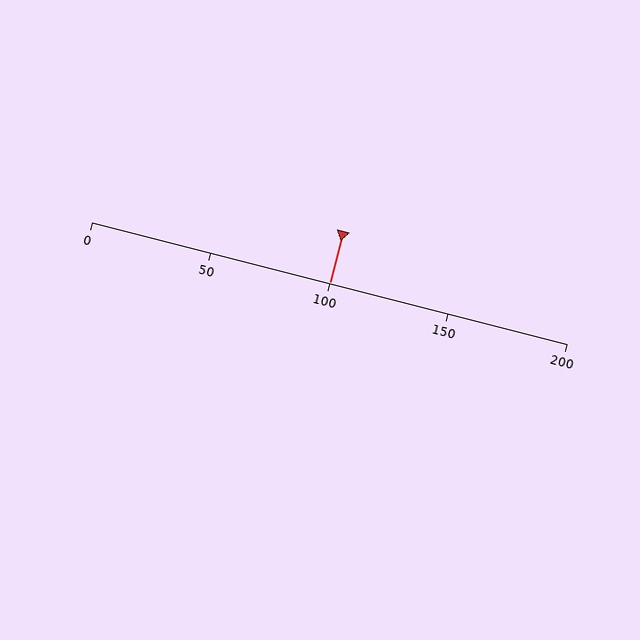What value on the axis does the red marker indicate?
The marker indicates approximately 100.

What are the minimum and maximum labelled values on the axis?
The axis runs from 0 to 200.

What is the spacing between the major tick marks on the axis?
The major ticks are spaced 50 apart.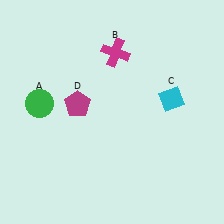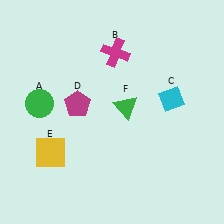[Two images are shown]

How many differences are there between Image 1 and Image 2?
There are 2 differences between the two images.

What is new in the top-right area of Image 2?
A green triangle (F) was added in the top-right area of Image 2.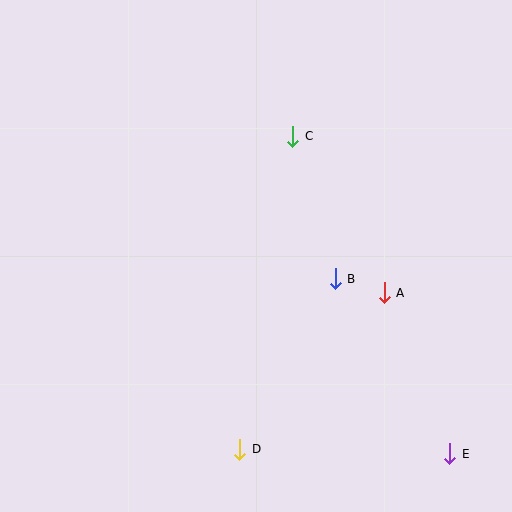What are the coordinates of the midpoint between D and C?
The midpoint between D and C is at (266, 293).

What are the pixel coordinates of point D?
Point D is at (240, 449).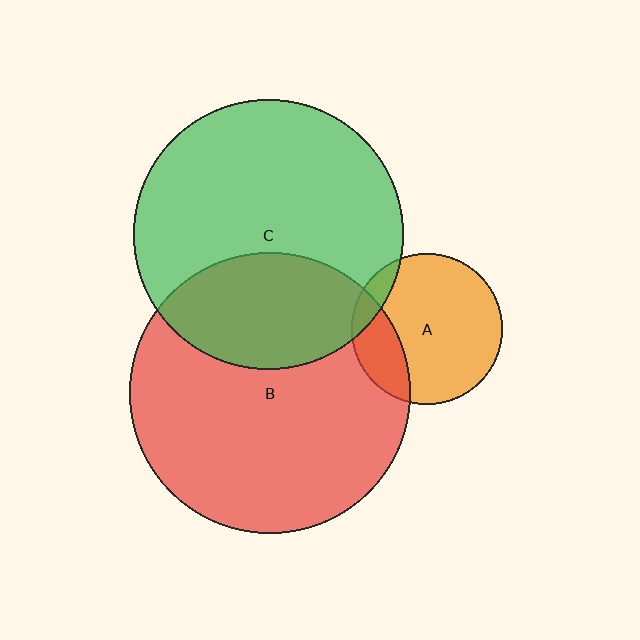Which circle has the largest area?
Circle B (red).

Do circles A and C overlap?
Yes.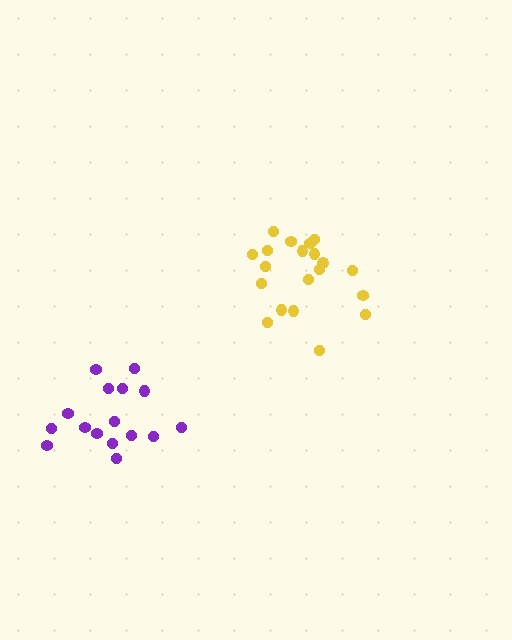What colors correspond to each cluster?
The clusters are colored: purple, yellow.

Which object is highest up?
The yellow cluster is topmost.